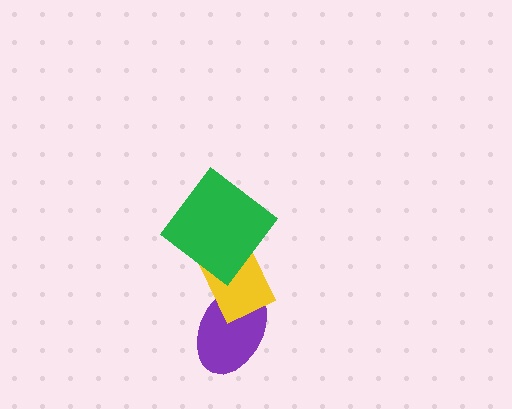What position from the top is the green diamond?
The green diamond is 1st from the top.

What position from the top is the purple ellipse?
The purple ellipse is 3rd from the top.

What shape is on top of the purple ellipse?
The yellow rectangle is on top of the purple ellipse.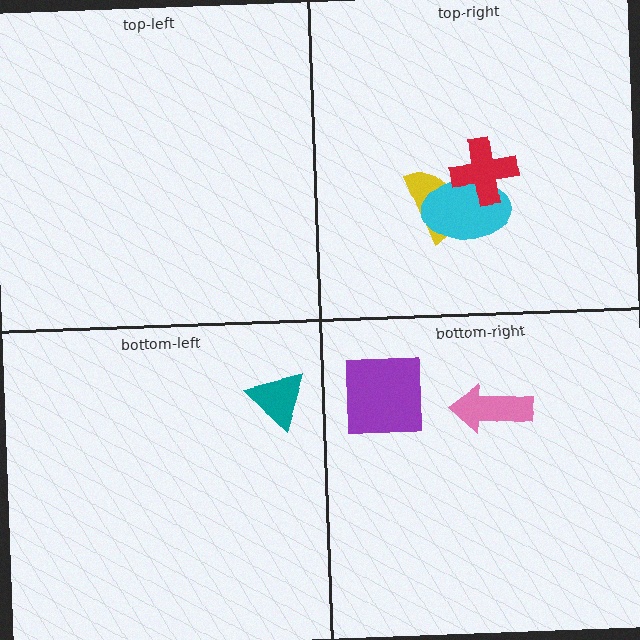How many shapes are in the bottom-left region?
1.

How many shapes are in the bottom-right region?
2.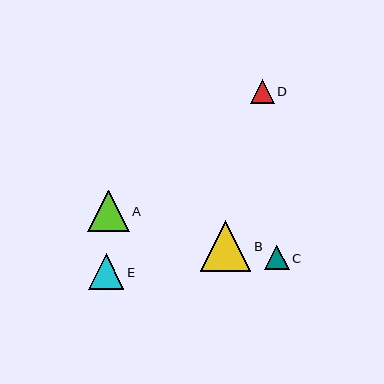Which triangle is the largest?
Triangle B is the largest with a size of approximately 50 pixels.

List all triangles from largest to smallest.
From largest to smallest: B, A, E, C, D.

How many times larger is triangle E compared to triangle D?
Triangle E is approximately 1.5 times the size of triangle D.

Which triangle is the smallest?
Triangle D is the smallest with a size of approximately 24 pixels.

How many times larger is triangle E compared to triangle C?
Triangle E is approximately 1.5 times the size of triangle C.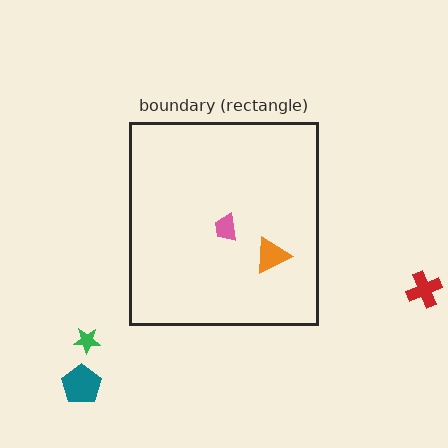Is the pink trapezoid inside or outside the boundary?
Inside.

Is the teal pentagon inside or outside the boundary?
Outside.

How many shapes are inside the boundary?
2 inside, 3 outside.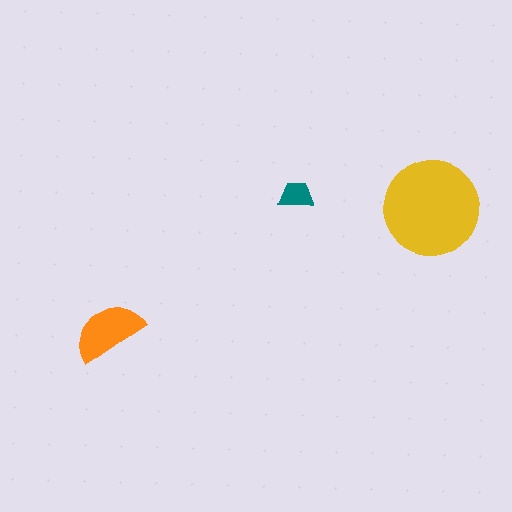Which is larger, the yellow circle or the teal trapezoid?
The yellow circle.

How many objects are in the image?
There are 3 objects in the image.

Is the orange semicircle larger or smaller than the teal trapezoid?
Larger.